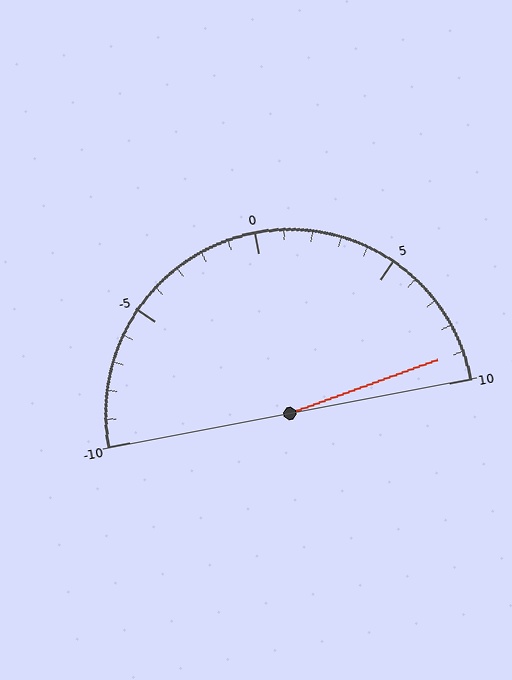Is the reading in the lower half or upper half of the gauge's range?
The reading is in the upper half of the range (-10 to 10).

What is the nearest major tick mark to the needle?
The nearest major tick mark is 10.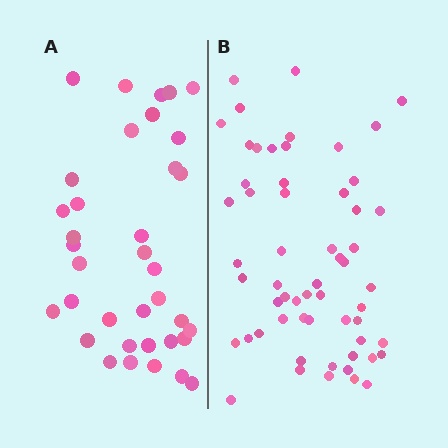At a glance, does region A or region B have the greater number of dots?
Region B (the right region) has more dots.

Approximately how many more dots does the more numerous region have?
Region B has approximately 20 more dots than region A.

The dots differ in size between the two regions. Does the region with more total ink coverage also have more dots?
No. Region A has more total ink coverage because its dots are larger, but region B actually contains more individual dots. Total area can be misleading — the number of items is what matters here.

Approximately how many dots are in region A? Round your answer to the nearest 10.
About 40 dots. (The exact count is 36, which rounds to 40.)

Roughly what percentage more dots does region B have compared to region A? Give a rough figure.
About 60% more.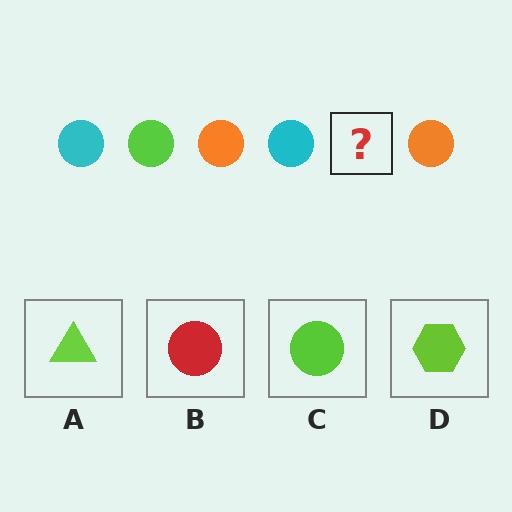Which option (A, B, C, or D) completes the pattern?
C.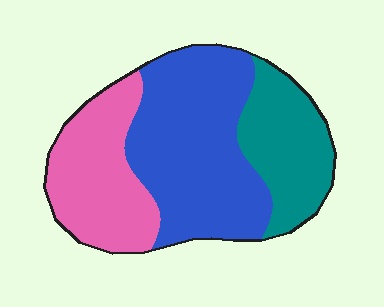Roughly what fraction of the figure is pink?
Pink covers roughly 30% of the figure.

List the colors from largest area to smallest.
From largest to smallest: blue, pink, teal.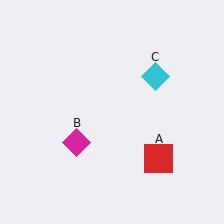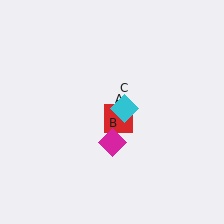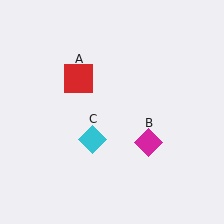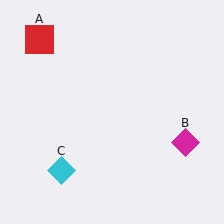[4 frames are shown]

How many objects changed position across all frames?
3 objects changed position: red square (object A), magenta diamond (object B), cyan diamond (object C).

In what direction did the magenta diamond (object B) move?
The magenta diamond (object B) moved right.